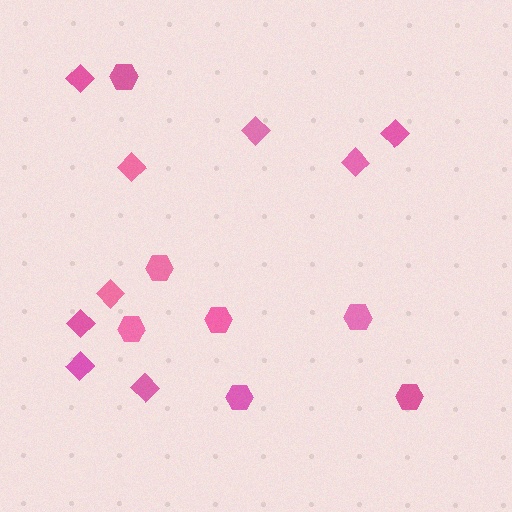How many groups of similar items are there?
There are 2 groups: one group of diamonds (9) and one group of hexagons (7).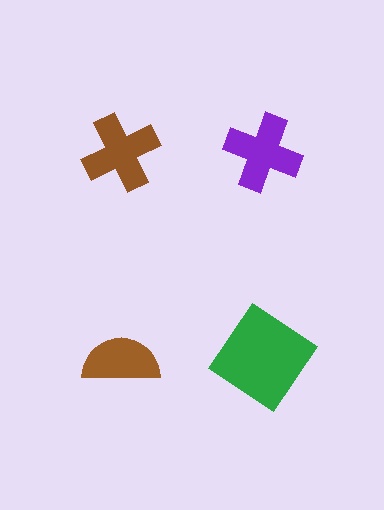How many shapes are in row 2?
2 shapes.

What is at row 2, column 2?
A green diamond.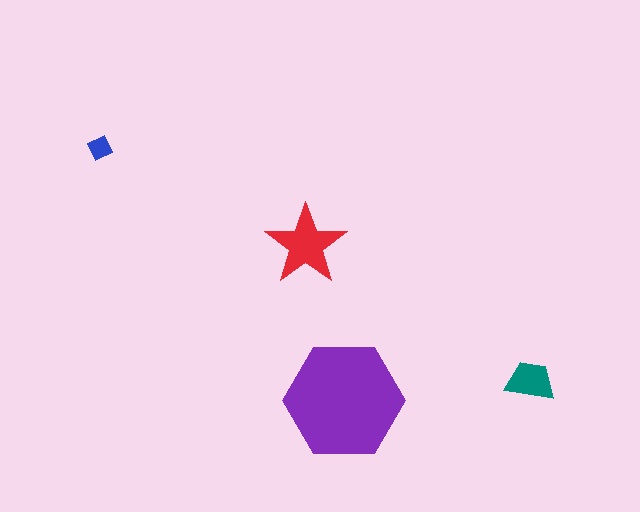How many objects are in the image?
There are 4 objects in the image.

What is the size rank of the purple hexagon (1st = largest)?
1st.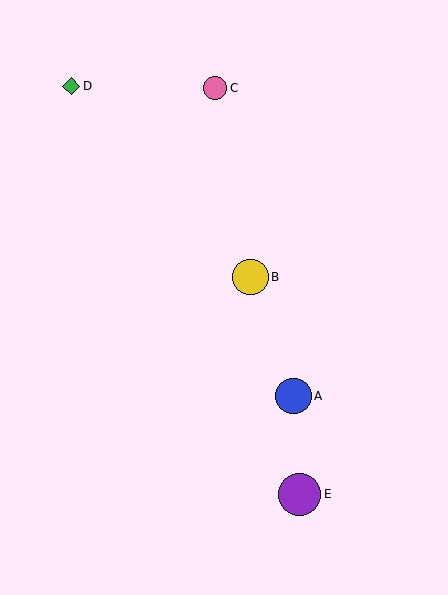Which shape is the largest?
The purple circle (labeled E) is the largest.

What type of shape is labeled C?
Shape C is a pink circle.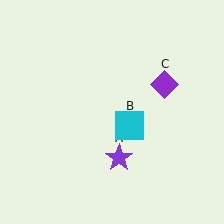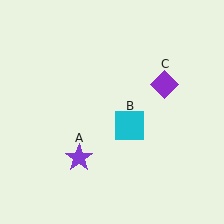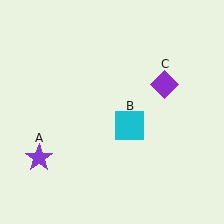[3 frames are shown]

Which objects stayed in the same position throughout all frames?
Cyan square (object B) and purple diamond (object C) remained stationary.